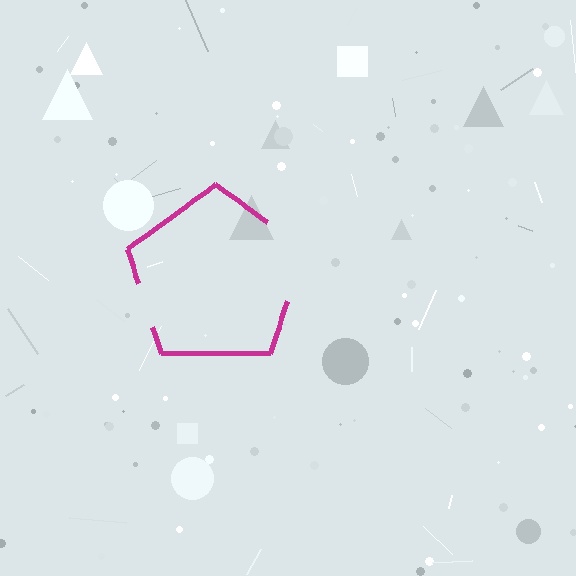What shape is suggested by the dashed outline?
The dashed outline suggests a pentagon.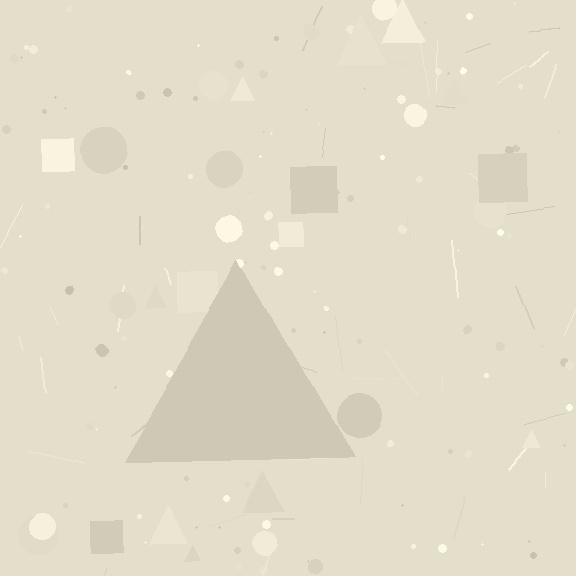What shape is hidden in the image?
A triangle is hidden in the image.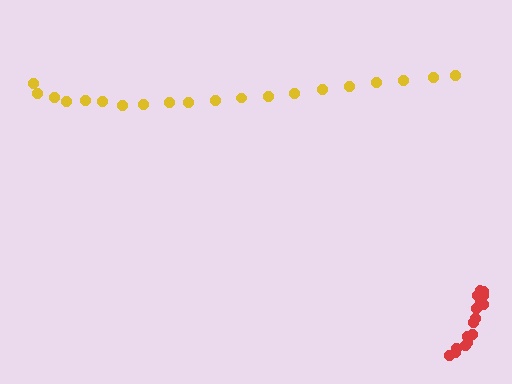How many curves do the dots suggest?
There are 2 distinct paths.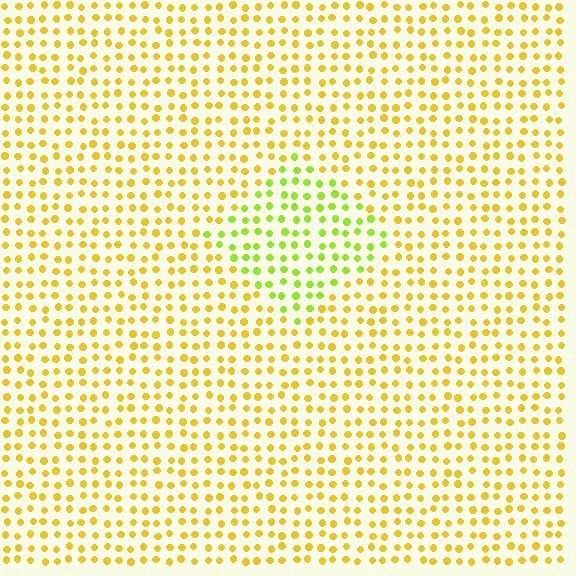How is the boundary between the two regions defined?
The boundary is defined purely by a slight shift in hue (about 38 degrees). Spacing, size, and orientation are identical on both sides.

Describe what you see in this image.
The image is filled with small yellow elements in a uniform arrangement. A diamond-shaped region is visible where the elements are tinted to a slightly different hue, forming a subtle color boundary.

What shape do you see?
I see a diamond.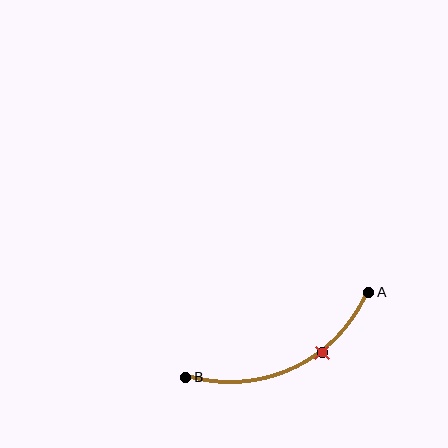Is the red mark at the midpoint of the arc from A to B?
No. The red mark lies on the arc but is closer to endpoint A. The arc midpoint would be at the point on the curve equidistant along the arc from both A and B.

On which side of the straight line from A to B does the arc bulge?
The arc bulges below the straight line connecting A and B.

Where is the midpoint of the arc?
The arc midpoint is the point on the curve farthest from the straight line joining A and B. It sits below that line.